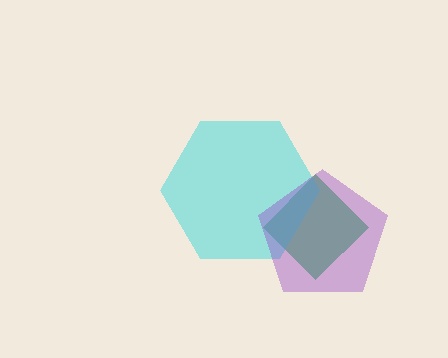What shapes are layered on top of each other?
The layered shapes are: a green diamond, a cyan hexagon, a purple pentagon.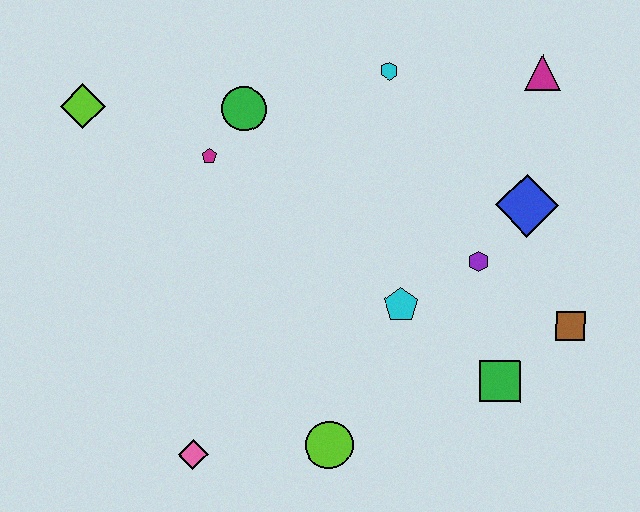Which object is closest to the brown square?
The green square is closest to the brown square.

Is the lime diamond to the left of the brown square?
Yes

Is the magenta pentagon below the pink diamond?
No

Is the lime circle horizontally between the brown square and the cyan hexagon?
No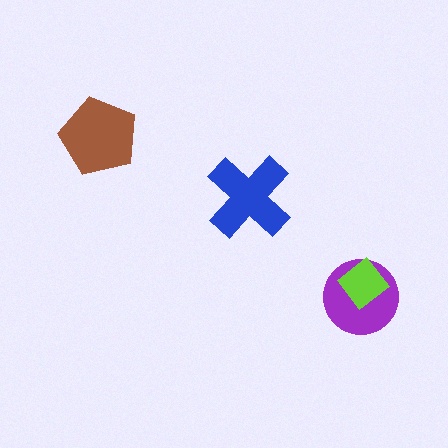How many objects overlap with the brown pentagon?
0 objects overlap with the brown pentagon.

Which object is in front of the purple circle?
The lime diamond is in front of the purple circle.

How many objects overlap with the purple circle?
1 object overlaps with the purple circle.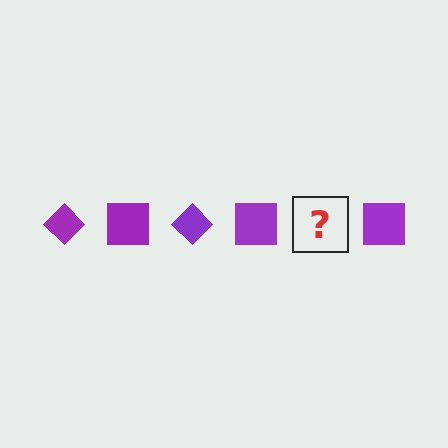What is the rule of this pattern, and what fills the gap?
The rule is that the pattern cycles through diamond, square shapes in purple. The gap should be filled with a purple diamond.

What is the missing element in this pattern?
The missing element is a purple diamond.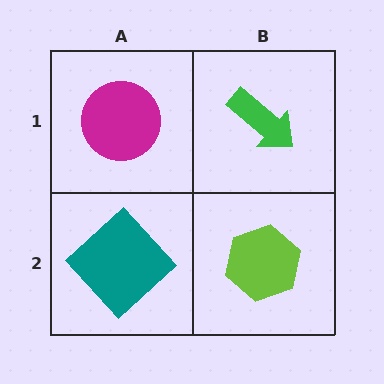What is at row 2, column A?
A teal diamond.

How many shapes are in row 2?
2 shapes.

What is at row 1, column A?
A magenta circle.